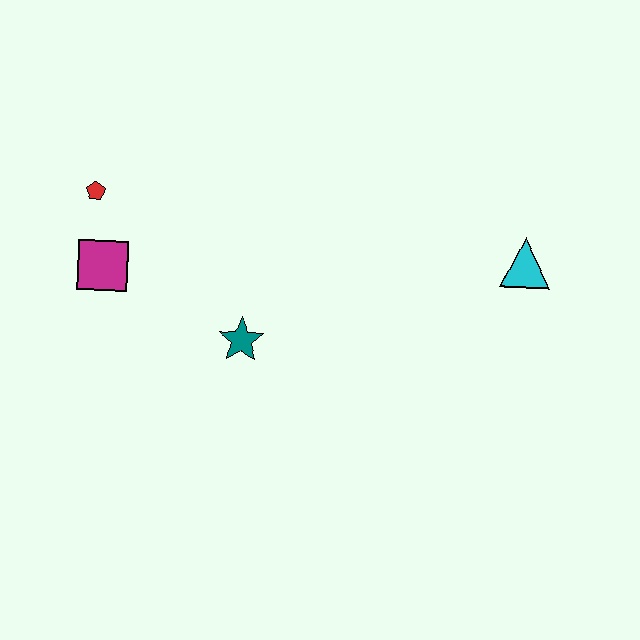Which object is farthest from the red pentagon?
The cyan triangle is farthest from the red pentagon.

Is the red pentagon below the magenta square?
No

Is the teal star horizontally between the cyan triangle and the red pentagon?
Yes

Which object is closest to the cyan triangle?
The teal star is closest to the cyan triangle.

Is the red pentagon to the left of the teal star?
Yes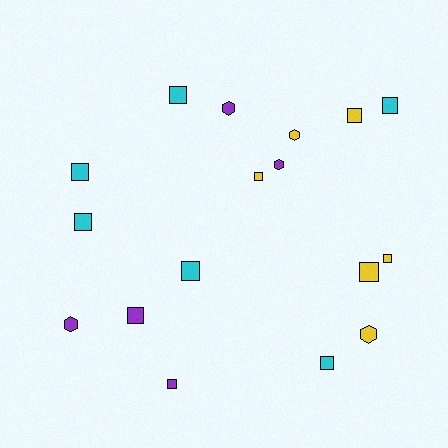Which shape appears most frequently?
Square, with 12 objects.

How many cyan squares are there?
There are 6 cyan squares.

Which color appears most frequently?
Cyan, with 6 objects.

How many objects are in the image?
There are 17 objects.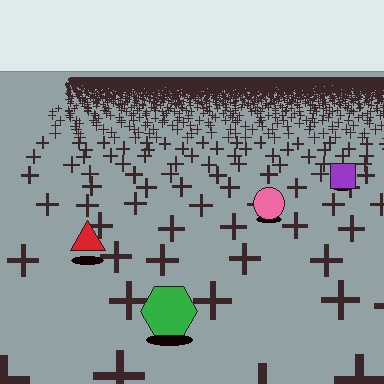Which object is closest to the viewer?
The green hexagon is closest. The texture marks near it are larger and more spread out.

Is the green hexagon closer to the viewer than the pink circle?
Yes. The green hexagon is closer — you can tell from the texture gradient: the ground texture is coarser near it.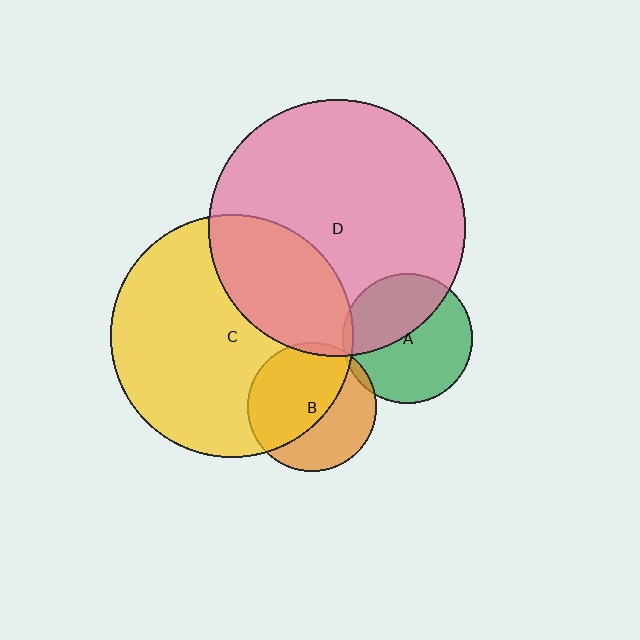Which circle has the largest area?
Circle D (pink).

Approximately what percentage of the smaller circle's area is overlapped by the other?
Approximately 30%.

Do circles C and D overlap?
Yes.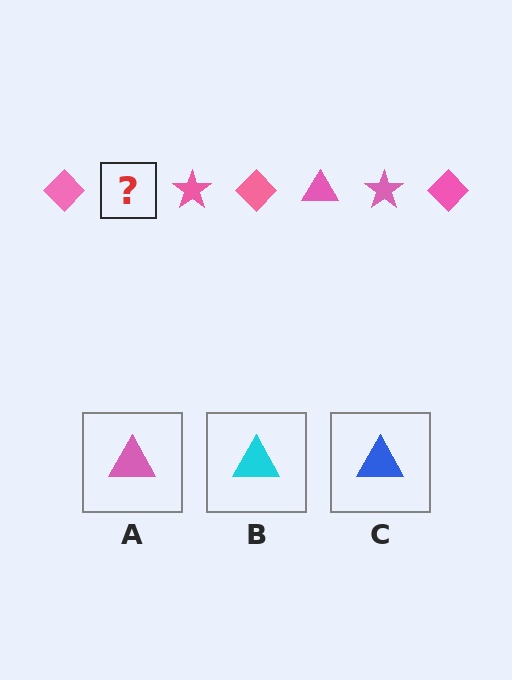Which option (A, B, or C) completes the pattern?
A.